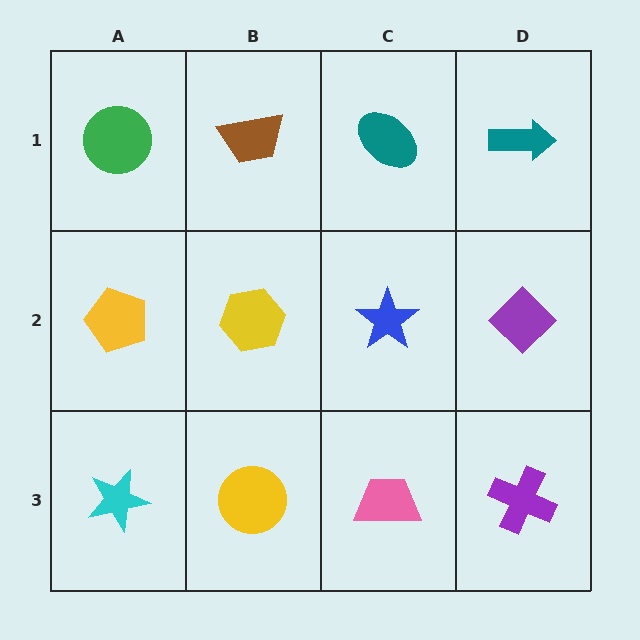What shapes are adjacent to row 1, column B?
A yellow hexagon (row 2, column B), a green circle (row 1, column A), a teal ellipse (row 1, column C).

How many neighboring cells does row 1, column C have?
3.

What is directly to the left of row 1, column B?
A green circle.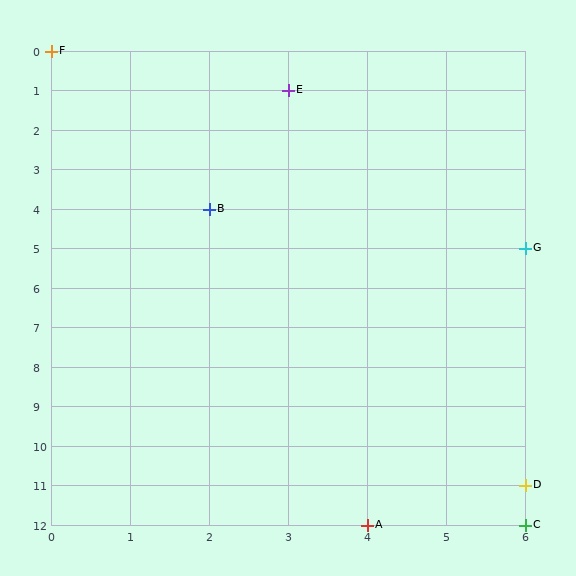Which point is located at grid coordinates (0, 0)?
Point F is at (0, 0).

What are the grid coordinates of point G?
Point G is at grid coordinates (6, 5).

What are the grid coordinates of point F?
Point F is at grid coordinates (0, 0).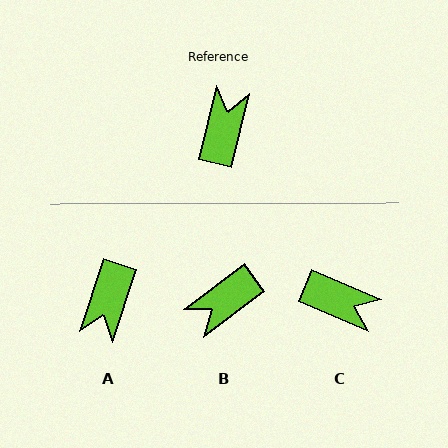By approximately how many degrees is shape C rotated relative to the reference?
Approximately 99 degrees clockwise.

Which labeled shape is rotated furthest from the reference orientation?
A, about 175 degrees away.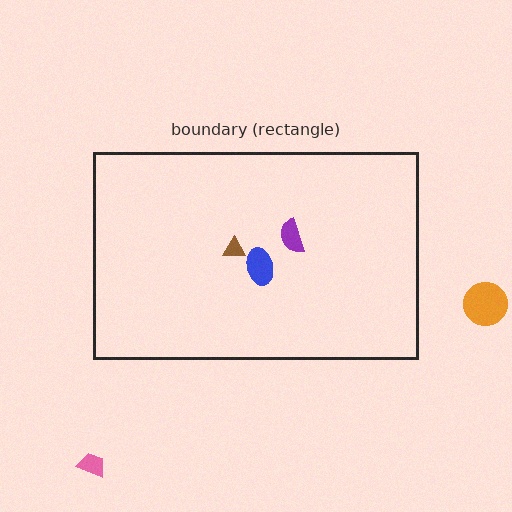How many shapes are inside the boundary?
3 inside, 2 outside.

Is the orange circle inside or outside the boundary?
Outside.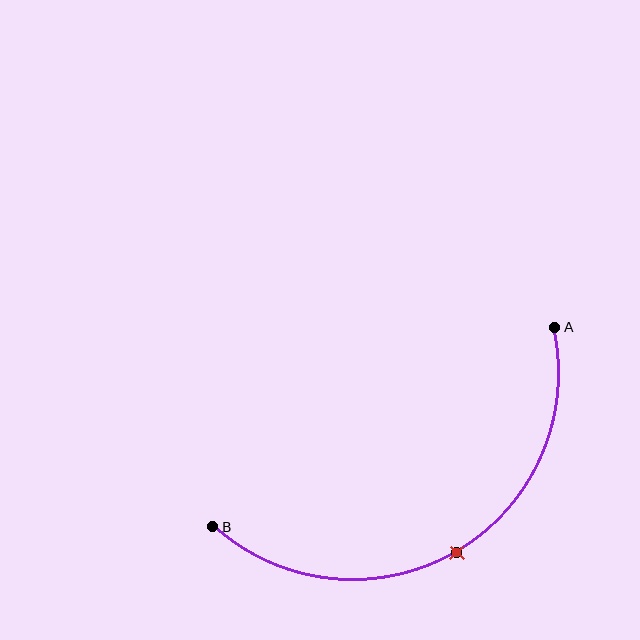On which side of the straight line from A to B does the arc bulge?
The arc bulges below the straight line connecting A and B.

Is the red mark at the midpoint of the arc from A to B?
Yes. The red mark lies on the arc at equal arc-length from both A and B — it is the arc midpoint.